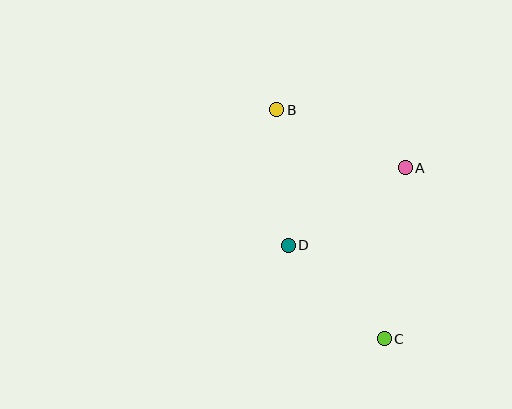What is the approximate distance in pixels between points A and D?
The distance between A and D is approximately 140 pixels.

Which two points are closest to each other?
Points C and D are closest to each other.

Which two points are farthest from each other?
Points B and C are farthest from each other.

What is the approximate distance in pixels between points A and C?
The distance between A and C is approximately 173 pixels.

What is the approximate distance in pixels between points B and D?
The distance between B and D is approximately 136 pixels.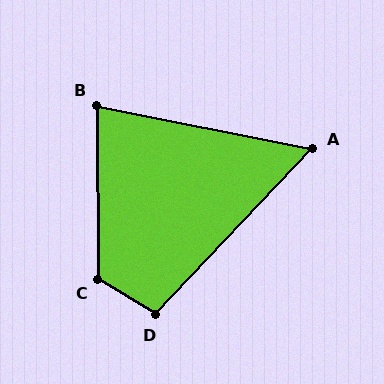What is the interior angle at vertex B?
Approximately 79 degrees (acute).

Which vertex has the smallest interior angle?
A, at approximately 58 degrees.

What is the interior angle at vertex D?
Approximately 101 degrees (obtuse).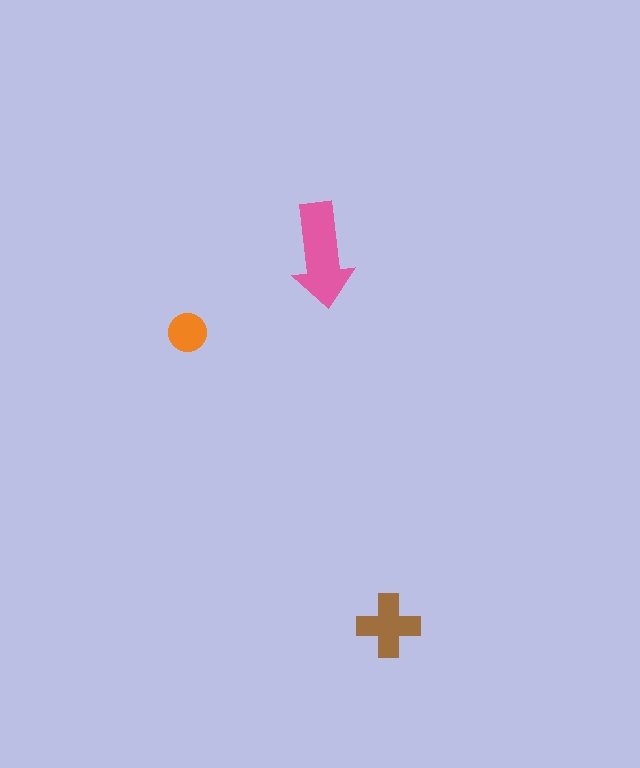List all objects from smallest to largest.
The orange circle, the brown cross, the pink arrow.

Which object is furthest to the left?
The orange circle is leftmost.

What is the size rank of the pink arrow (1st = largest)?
1st.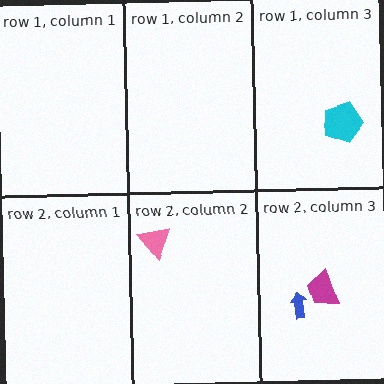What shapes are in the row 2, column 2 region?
The pink triangle.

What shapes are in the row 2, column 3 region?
The blue arrow, the magenta trapezoid.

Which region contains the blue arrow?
The row 2, column 3 region.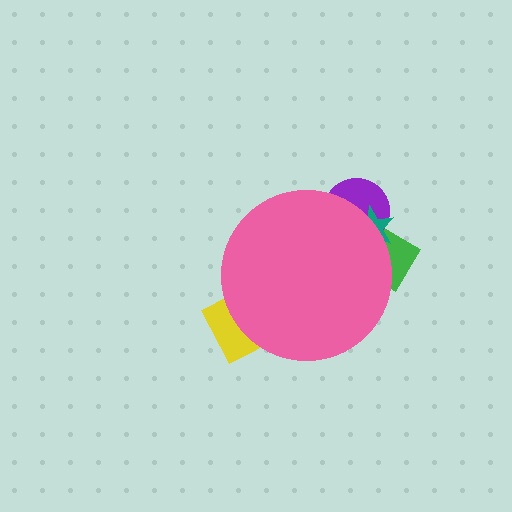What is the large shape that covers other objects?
A pink circle.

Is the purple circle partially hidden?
Yes, the purple circle is partially hidden behind the pink circle.